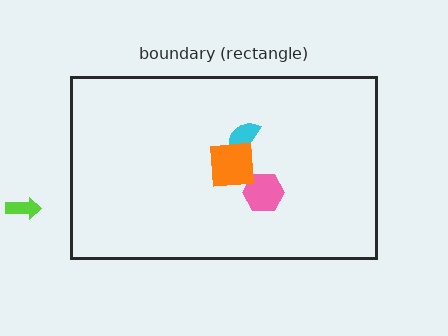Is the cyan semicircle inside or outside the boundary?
Inside.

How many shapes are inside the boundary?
3 inside, 1 outside.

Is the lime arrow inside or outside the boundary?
Outside.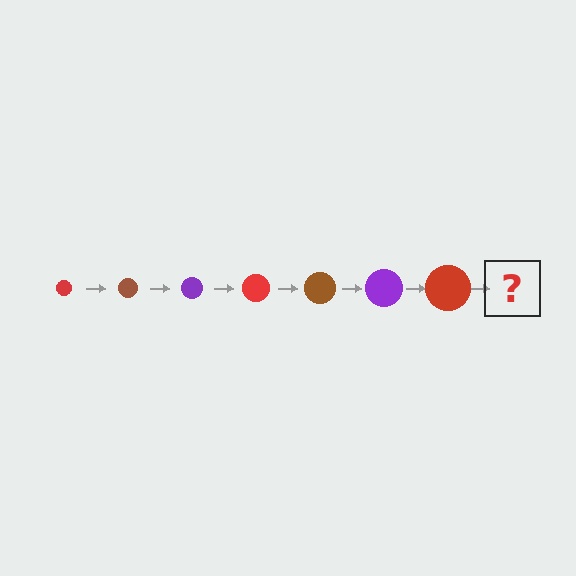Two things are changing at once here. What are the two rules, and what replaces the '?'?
The two rules are that the circle grows larger each step and the color cycles through red, brown, and purple. The '?' should be a brown circle, larger than the previous one.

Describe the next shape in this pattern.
It should be a brown circle, larger than the previous one.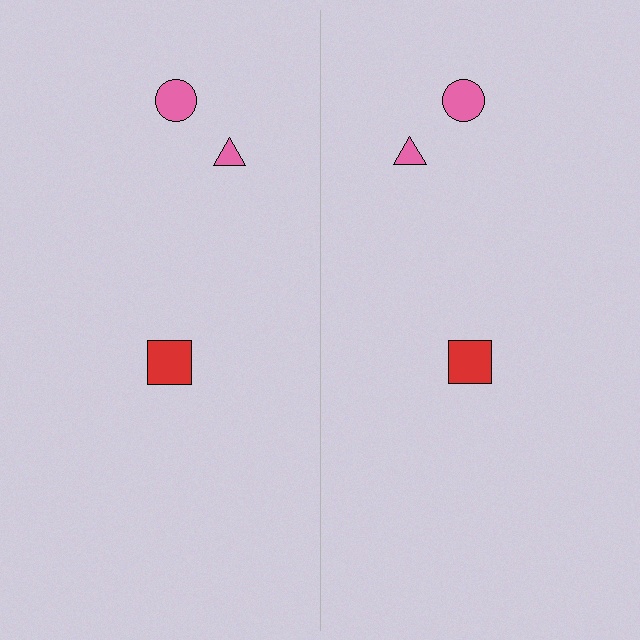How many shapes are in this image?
There are 6 shapes in this image.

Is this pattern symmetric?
Yes, this pattern has bilateral (reflection) symmetry.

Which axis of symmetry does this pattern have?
The pattern has a vertical axis of symmetry running through the center of the image.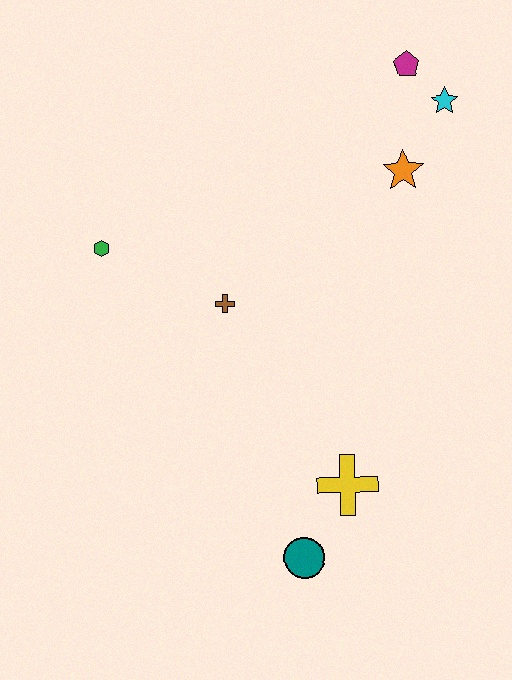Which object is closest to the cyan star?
The magenta pentagon is closest to the cyan star.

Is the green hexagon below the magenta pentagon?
Yes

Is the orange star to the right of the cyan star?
No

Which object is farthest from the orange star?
The teal circle is farthest from the orange star.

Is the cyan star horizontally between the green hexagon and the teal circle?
No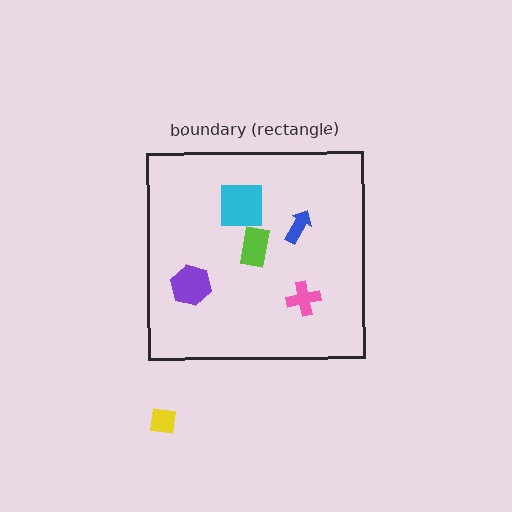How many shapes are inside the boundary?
5 inside, 1 outside.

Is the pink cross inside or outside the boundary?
Inside.